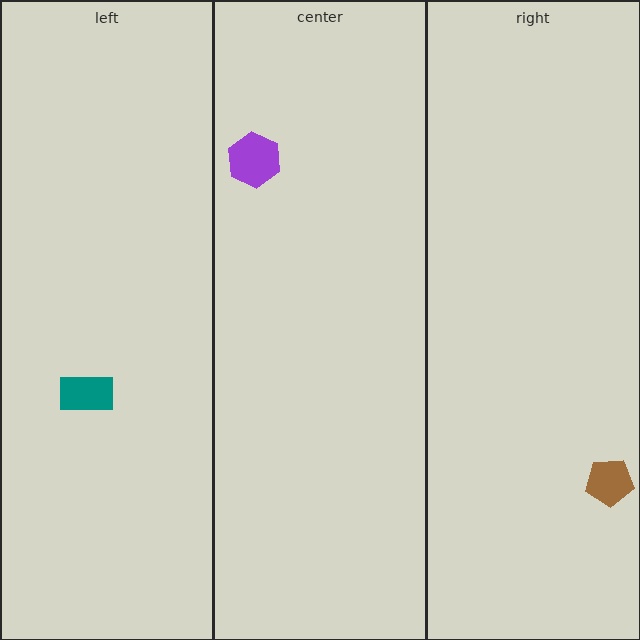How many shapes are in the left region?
1.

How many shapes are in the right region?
1.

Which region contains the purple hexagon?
The center region.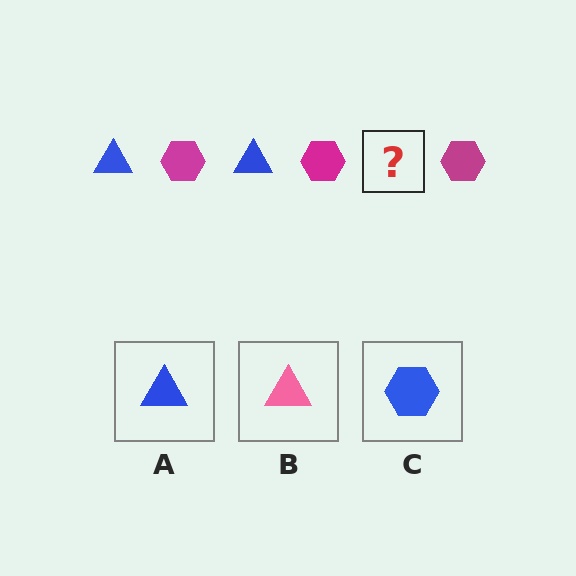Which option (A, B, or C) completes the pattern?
A.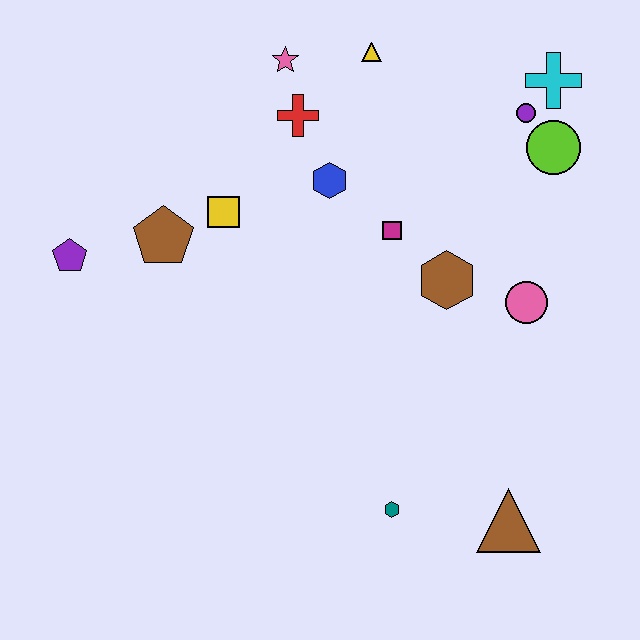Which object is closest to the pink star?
The red cross is closest to the pink star.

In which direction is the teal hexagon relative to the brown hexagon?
The teal hexagon is below the brown hexagon.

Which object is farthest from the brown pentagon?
The brown triangle is farthest from the brown pentagon.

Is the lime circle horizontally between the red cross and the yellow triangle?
No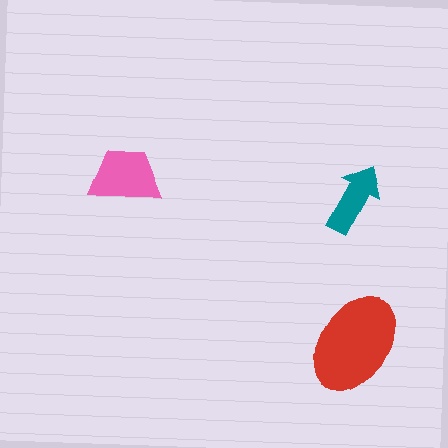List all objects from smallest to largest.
The teal arrow, the pink trapezoid, the red ellipse.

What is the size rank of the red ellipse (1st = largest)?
1st.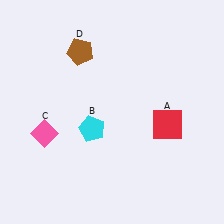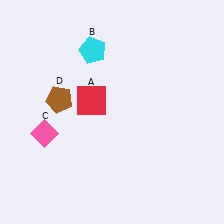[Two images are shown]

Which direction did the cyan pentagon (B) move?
The cyan pentagon (B) moved up.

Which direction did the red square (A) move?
The red square (A) moved left.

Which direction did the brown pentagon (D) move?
The brown pentagon (D) moved down.